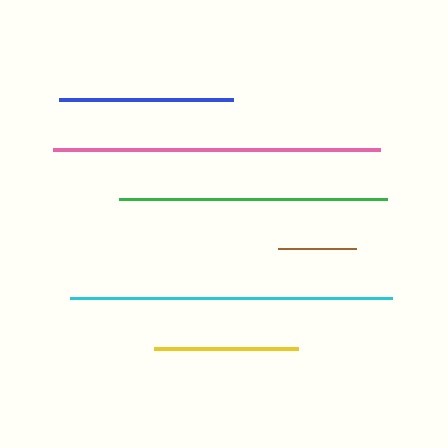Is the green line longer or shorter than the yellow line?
The green line is longer than the yellow line.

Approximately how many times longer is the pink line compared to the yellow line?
The pink line is approximately 2.3 times the length of the yellow line.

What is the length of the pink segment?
The pink segment is approximately 327 pixels long.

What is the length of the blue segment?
The blue segment is approximately 175 pixels long.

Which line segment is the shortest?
The brown line is the shortest at approximately 79 pixels.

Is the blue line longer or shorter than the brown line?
The blue line is longer than the brown line.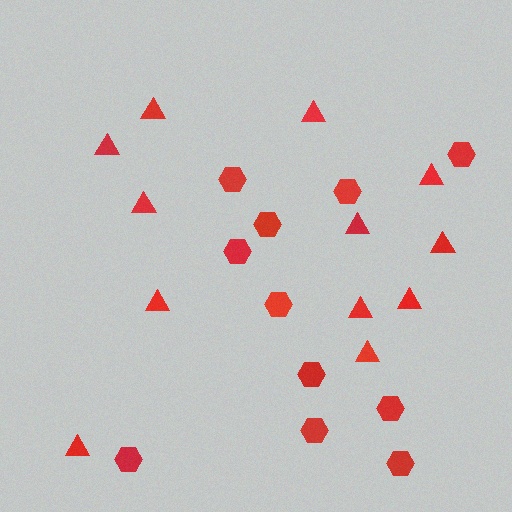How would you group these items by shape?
There are 2 groups: one group of hexagons (11) and one group of triangles (12).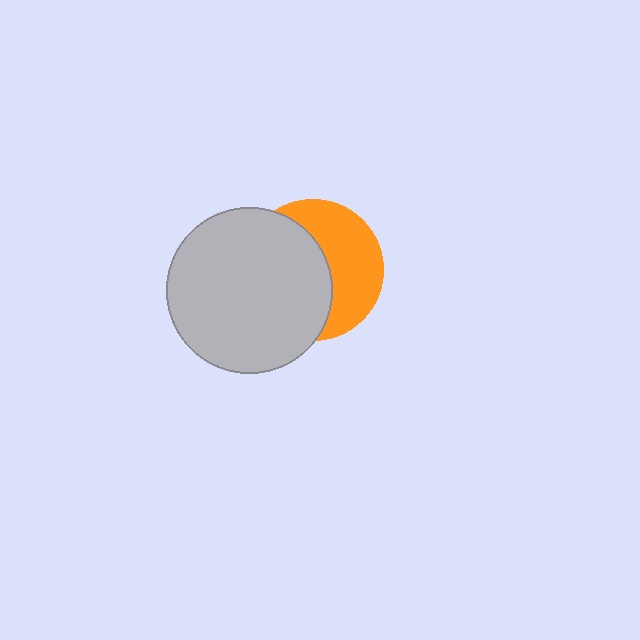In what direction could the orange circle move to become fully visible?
The orange circle could move right. That would shift it out from behind the light gray circle entirely.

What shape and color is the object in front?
The object in front is a light gray circle.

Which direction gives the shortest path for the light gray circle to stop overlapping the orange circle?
Moving left gives the shortest separation.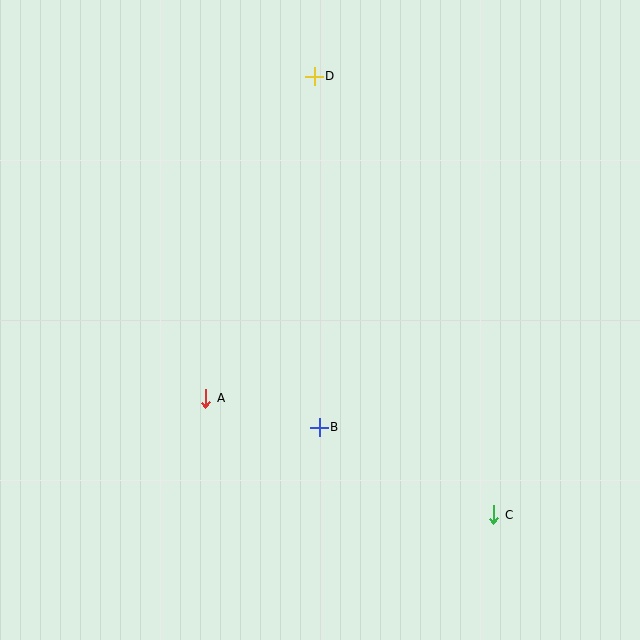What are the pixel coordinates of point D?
Point D is at (314, 76).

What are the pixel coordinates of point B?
Point B is at (319, 427).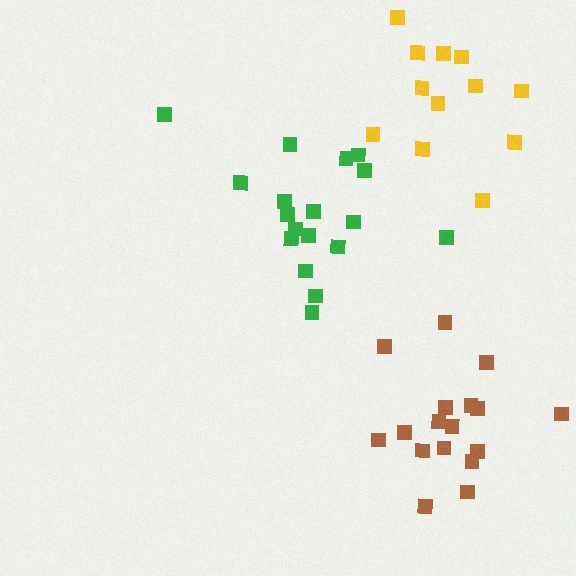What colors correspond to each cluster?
The clusters are colored: green, brown, yellow.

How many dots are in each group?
Group 1: 18 dots, Group 2: 17 dots, Group 3: 12 dots (47 total).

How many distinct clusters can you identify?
There are 3 distinct clusters.